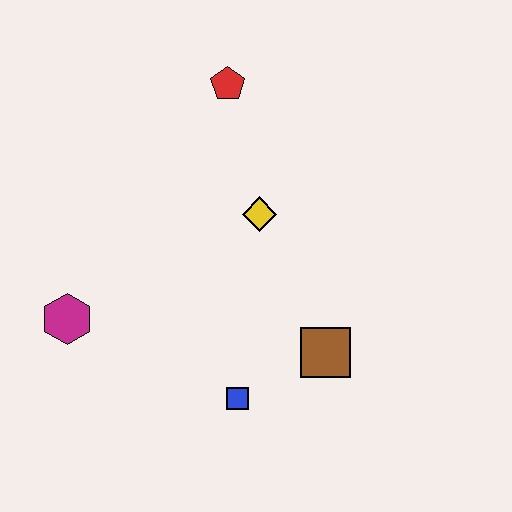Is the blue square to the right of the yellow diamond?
No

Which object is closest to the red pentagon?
The yellow diamond is closest to the red pentagon.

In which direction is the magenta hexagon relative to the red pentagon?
The magenta hexagon is below the red pentagon.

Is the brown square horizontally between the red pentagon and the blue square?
No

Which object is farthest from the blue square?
The red pentagon is farthest from the blue square.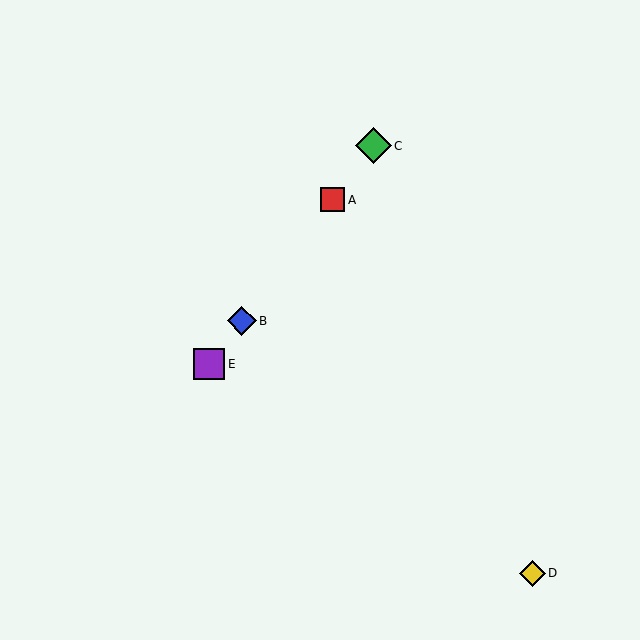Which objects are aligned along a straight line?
Objects A, B, C, E are aligned along a straight line.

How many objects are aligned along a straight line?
4 objects (A, B, C, E) are aligned along a straight line.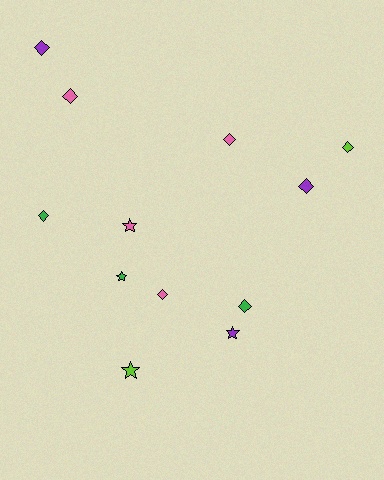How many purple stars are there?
There is 1 purple star.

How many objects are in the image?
There are 12 objects.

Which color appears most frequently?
Pink, with 4 objects.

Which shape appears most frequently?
Diamond, with 8 objects.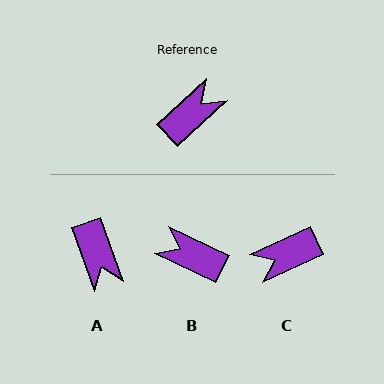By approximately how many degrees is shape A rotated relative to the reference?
Approximately 113 degrees clockwise.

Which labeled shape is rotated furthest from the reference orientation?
C, about 162 degrees away.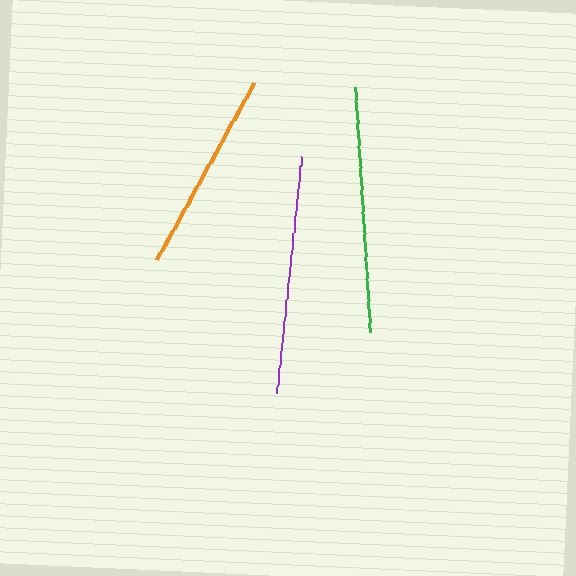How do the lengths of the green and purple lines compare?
The green and purple lines are approximately the same length.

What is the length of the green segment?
The green segment is approximately 245 pixels long.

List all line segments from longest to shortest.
From longest to shortest: green, purple, orange.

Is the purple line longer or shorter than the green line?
The green line is longer than the purple line.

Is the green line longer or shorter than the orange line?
The green line is longer than the orange line.